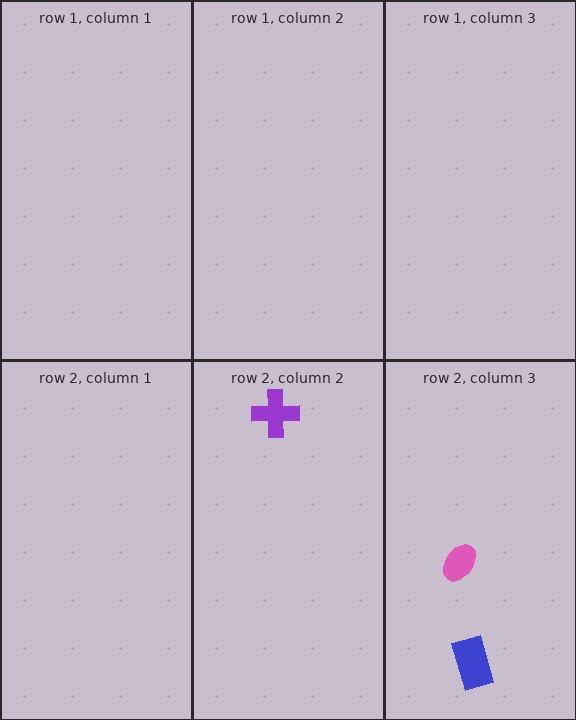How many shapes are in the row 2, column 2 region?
1.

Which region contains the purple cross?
The row 2, column 2 region.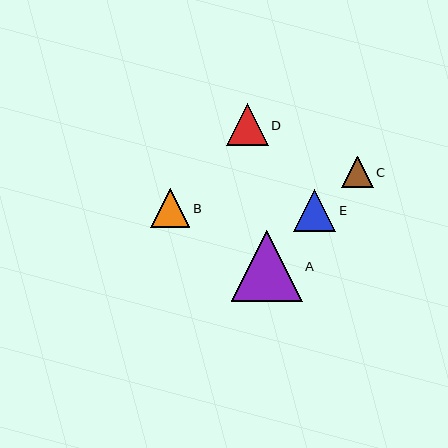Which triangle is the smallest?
Triangle C is the smallest with a size of approximately 31 pixels.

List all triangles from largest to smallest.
From largest to smallest: A, D, E, B, C.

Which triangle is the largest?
Triangle A is the largest with a size of approximately 71 pixels.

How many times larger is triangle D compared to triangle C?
Triangle D is approximately 1.3 times the size of triangle C.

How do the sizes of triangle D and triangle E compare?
Triangle D and triangle E are approximately the same size.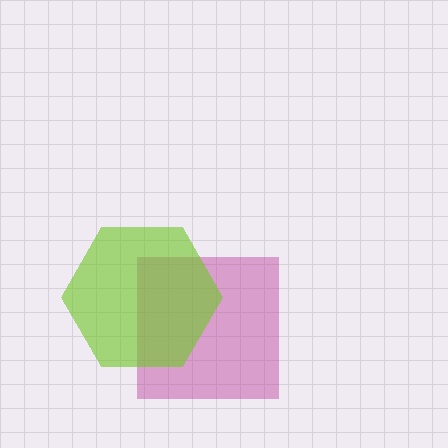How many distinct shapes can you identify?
There are 2 distinct shapes: a magenta square, a lime hexagon.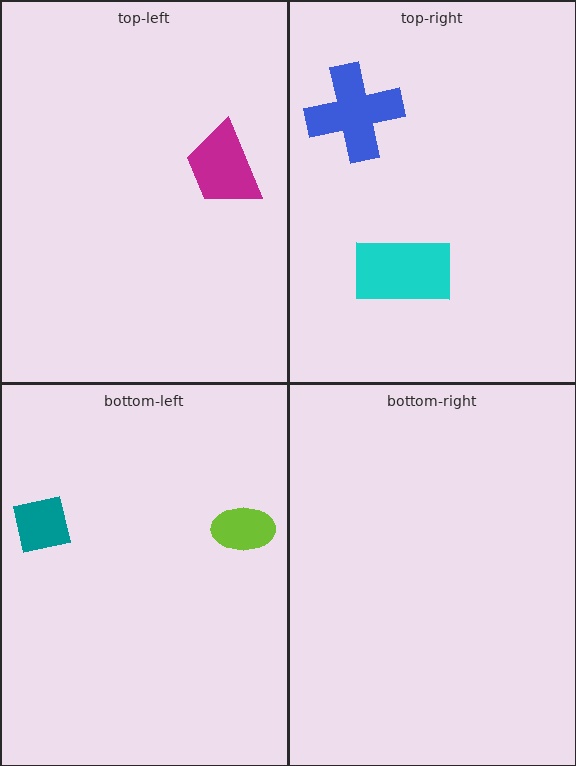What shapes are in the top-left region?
The magenta trapezoid.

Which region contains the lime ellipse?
The bottom-left region.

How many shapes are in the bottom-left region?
2.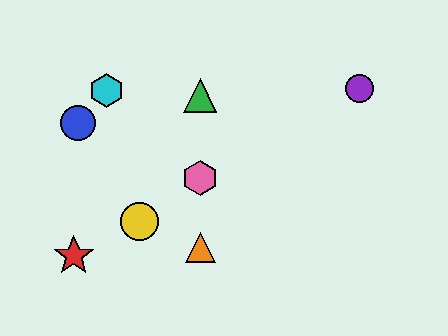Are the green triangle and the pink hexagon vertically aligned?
Yes, both are at x≈200.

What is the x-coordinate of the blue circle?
The blue circle is at x≈78.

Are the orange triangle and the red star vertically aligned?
No, the orange triangle is at x≈200 and the red star is at x≈74.